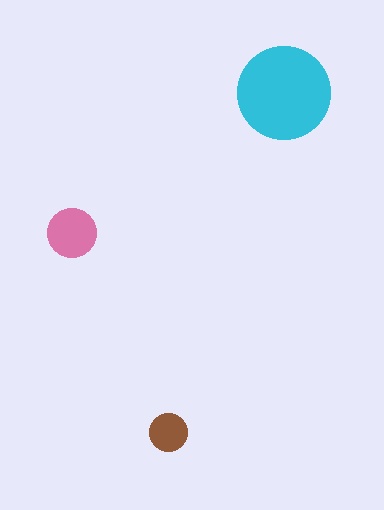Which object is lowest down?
The brown circle is bottommost.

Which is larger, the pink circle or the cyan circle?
The cyan one.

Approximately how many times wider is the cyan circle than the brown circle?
About 2.5 times wider.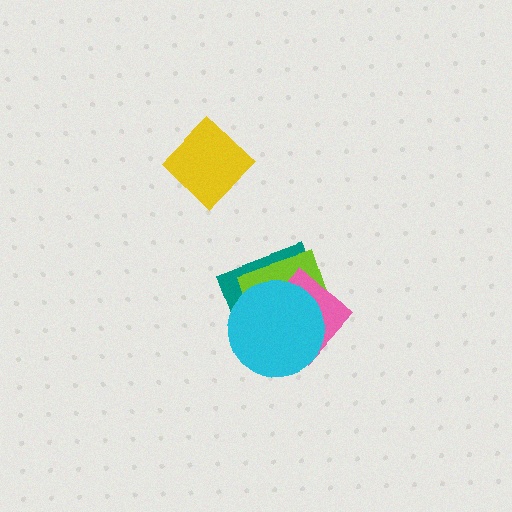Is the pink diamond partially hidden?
Yes, it is partially covered by another shape.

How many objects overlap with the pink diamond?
3 objects overlap with the pink diamond.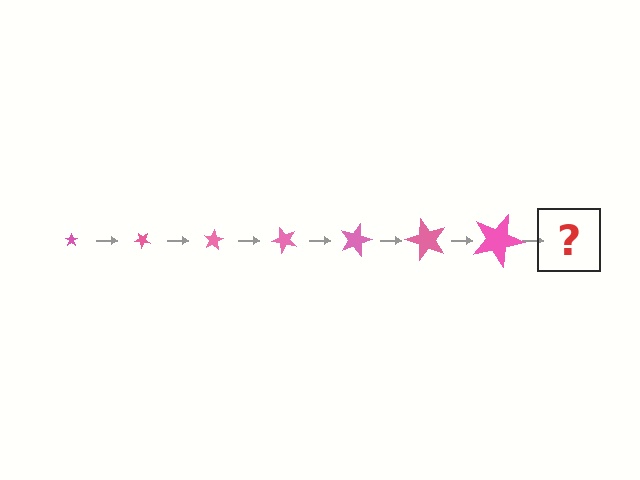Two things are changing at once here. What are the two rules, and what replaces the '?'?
The two rules are that the star grows larger each step and it rotates 40 degrees each step. The '?' should be a star, larger than the previous one and rotated 280 degrees from the start.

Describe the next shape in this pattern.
It should be a star, larger than the previous one and rotated 280 degrees from the start.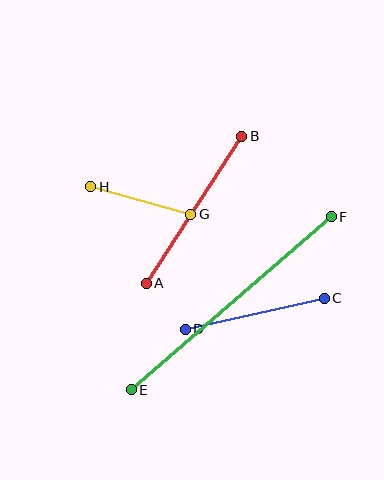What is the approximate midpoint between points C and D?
The midpoint is at approximately (255, 314) pixels.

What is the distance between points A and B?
The distance is approximately 175 pixels.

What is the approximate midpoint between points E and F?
The midpoint is at approximately (231, 303) pixels.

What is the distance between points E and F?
The distance is approximately 264 pixels.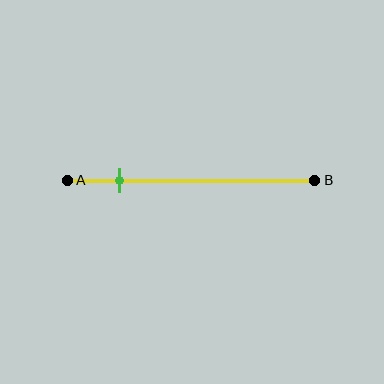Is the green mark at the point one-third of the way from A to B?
No, the mark is at about 20% from A, not at the 33% one-third point.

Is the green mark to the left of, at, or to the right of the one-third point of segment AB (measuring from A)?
The green mark is to the left of the one-third point of segment AB.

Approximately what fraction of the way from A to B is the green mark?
The green mark is approximately 20% of the way from A to B.